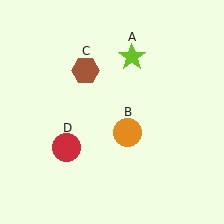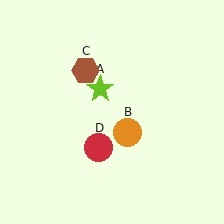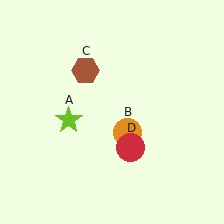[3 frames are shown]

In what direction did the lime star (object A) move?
The lime star (object A) moved down and to the left.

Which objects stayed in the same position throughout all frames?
Orange circle (object B) and brown hexagon (object C) remained stationary.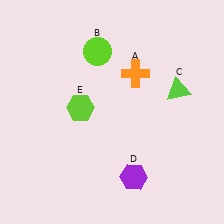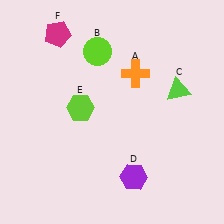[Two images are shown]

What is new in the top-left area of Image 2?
A magenta pentagon (F) was added in the top-left area of Image 2.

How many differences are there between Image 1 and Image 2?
There is 1 difference between the two images.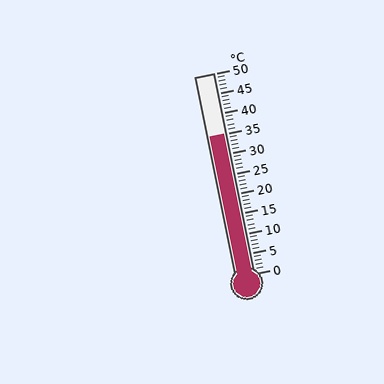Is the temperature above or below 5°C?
The temperature is above 5°C.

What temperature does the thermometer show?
The thermometer shows approximately 35°C.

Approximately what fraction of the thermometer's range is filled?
The thermometer is filled to approximately 70% of its range.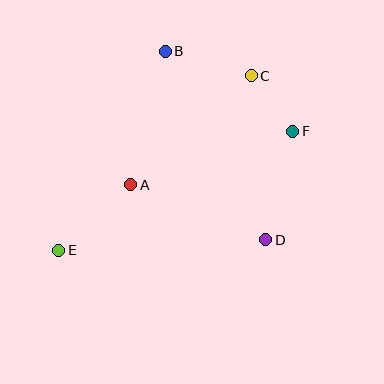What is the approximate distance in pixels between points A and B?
The distance between A and B is approximately 138 pixels.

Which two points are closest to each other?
Points C and F are closest to each other.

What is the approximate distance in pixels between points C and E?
The distance between C and E is approximately 260 pixels.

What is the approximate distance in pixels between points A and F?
The distance between A and F is approximately 170 pixels.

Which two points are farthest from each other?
Points E and F are farthest from each other.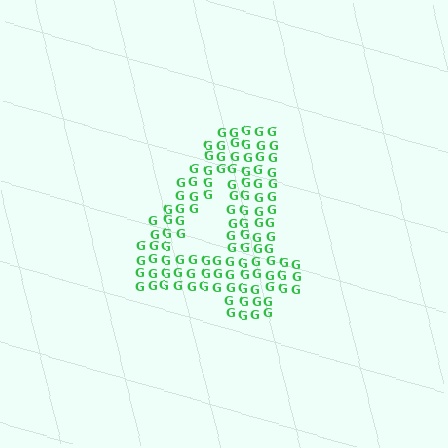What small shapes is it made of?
It is made of small letter G's.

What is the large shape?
The large shape is the digit 4.